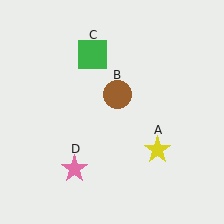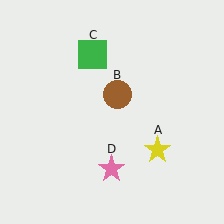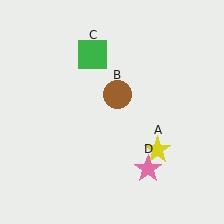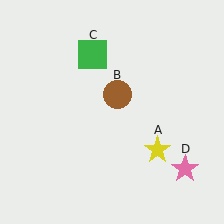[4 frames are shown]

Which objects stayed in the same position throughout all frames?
Yellow star (object A) and brown circle (object B) and green square (object C) remained stationary.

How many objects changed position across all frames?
1 object changed position: pink star (object D).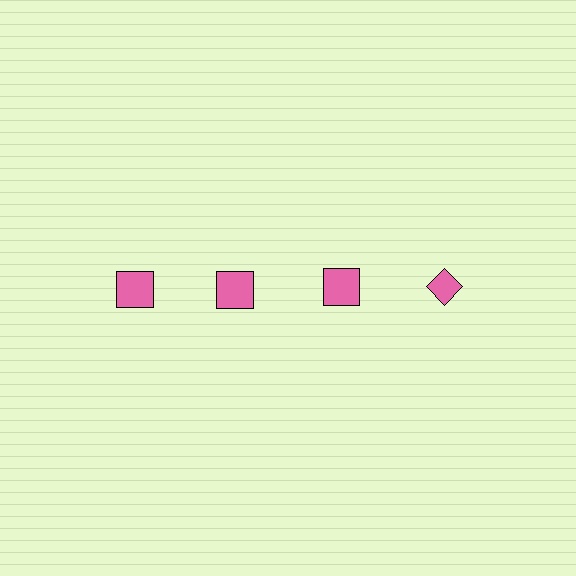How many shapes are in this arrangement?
There are 4 shapes arranged in a grid pattern.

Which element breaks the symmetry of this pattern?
The pink diamond in the top row, second from right column breaks the symmetry. All other shapes are pink squares.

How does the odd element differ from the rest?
It has a different shape: diamond instead of square.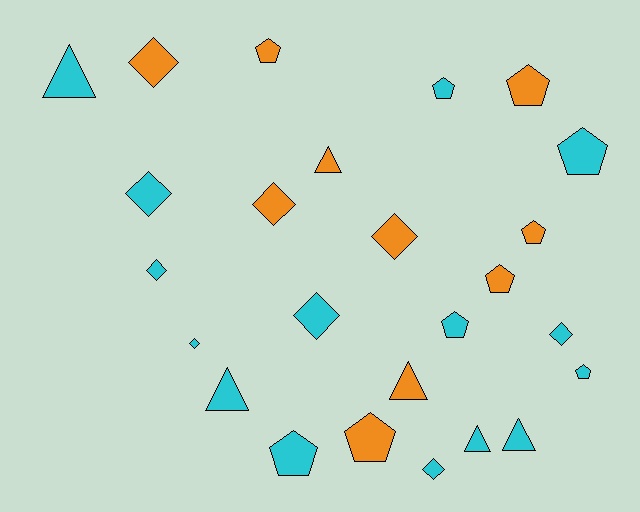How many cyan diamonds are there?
There are 6 cyan diamonds.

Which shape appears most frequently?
Pentagon, with 10 objects.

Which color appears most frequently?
Cyan, with 15 objects.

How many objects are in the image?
There are 25 objects.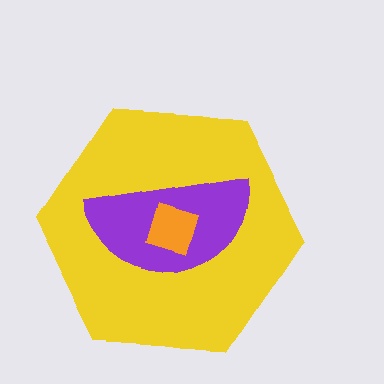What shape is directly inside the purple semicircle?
The orange square.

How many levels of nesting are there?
3.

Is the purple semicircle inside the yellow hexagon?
Yes.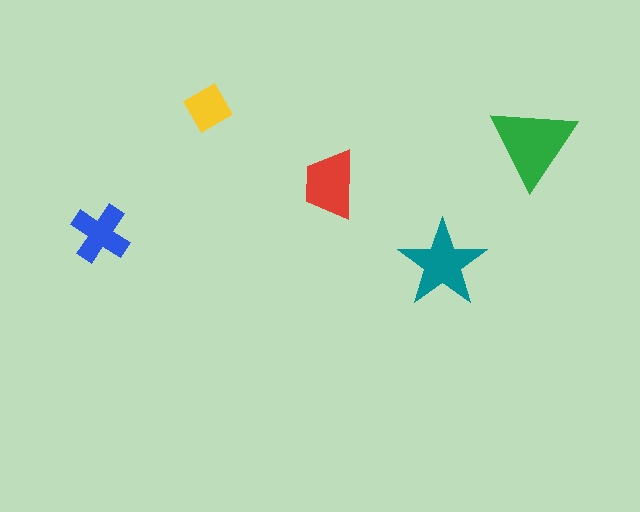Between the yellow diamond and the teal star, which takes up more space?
The teal star.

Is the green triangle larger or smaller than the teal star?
Larger.